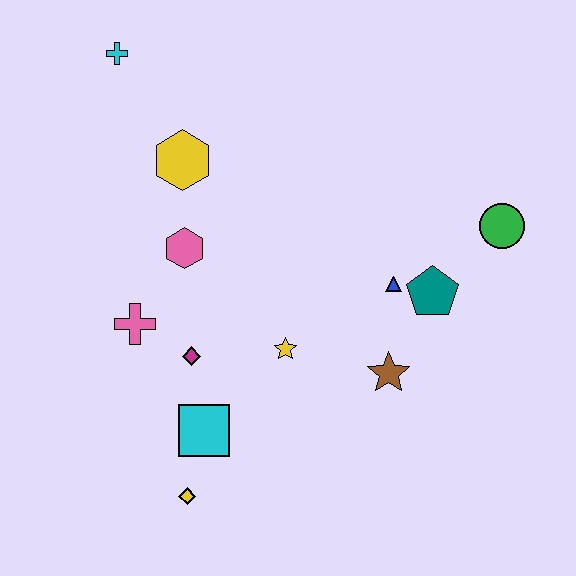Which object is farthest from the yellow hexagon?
The yellow diamond is farthest from the yellow hexagon.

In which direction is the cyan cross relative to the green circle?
The cyan cross is to the left of the green circle.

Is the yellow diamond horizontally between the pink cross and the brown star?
Yes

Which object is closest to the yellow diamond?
The cyan square is closest to the yellow diamond.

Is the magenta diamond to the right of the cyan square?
No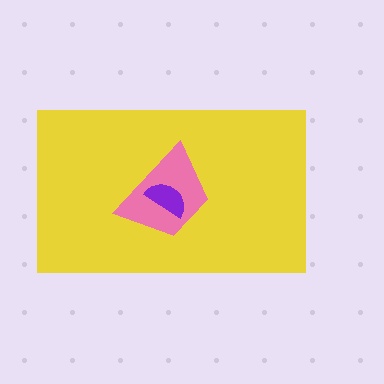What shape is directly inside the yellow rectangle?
The pink trapezoid.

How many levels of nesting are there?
3.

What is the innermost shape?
The purple semicircle.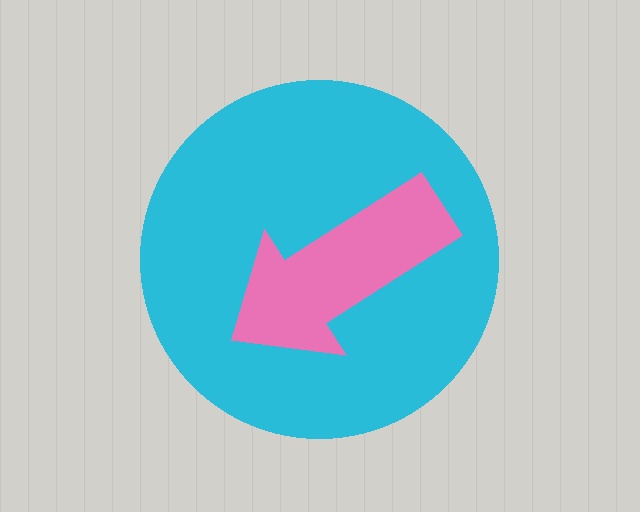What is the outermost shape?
The cyan circle.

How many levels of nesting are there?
2.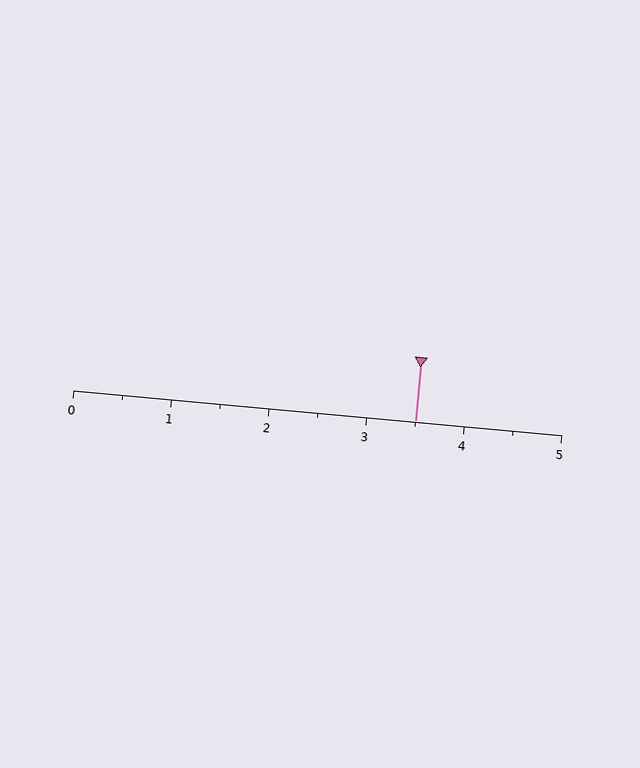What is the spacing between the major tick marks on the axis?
The major ticks are spaced 1 apart.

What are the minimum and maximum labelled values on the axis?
The axis runs from 0 to 5.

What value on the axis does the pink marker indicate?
The marker indicates approximately 3.5.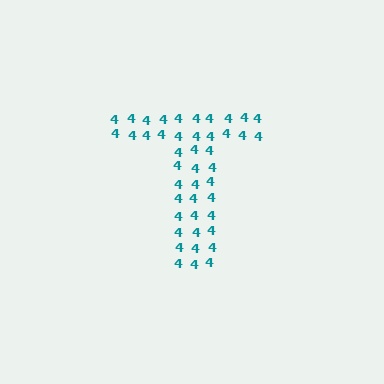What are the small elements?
The small elements are digit 4's.